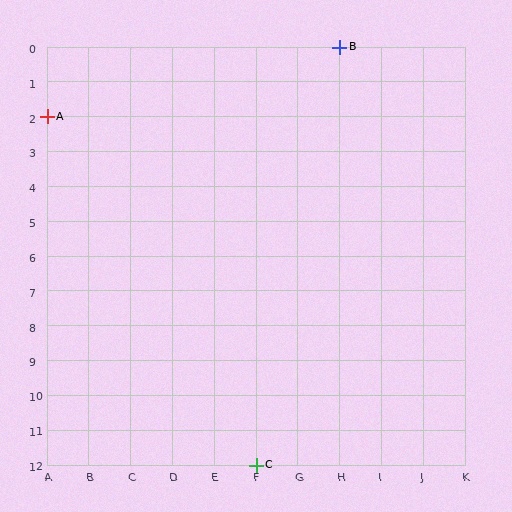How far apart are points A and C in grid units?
Points A and C are 5 columns and 10 rows apart (about 11.2 grid units diagonally).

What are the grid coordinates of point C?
Point C is at grid coordinates (F, 12).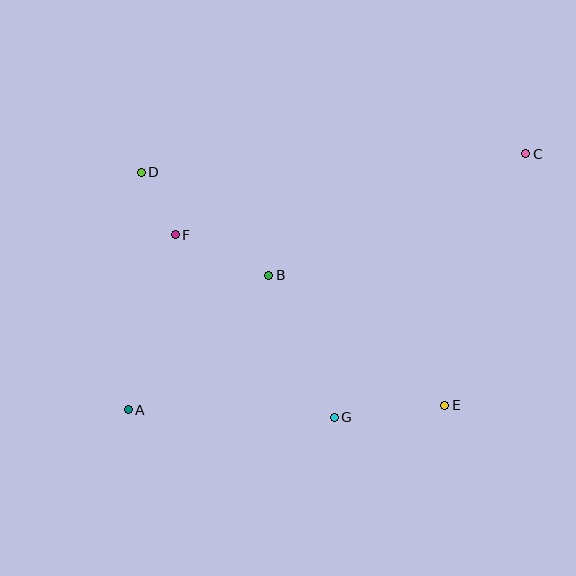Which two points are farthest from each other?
Points A and C are farthest from each other.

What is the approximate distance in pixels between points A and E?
The distance between A and E is approximately 317 pixels.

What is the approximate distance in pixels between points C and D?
The distance between C and D is approximately 385 pixels.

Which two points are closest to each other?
Points D and F are closest to each other.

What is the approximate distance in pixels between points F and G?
The distance between F and G is approximately 242 pixels.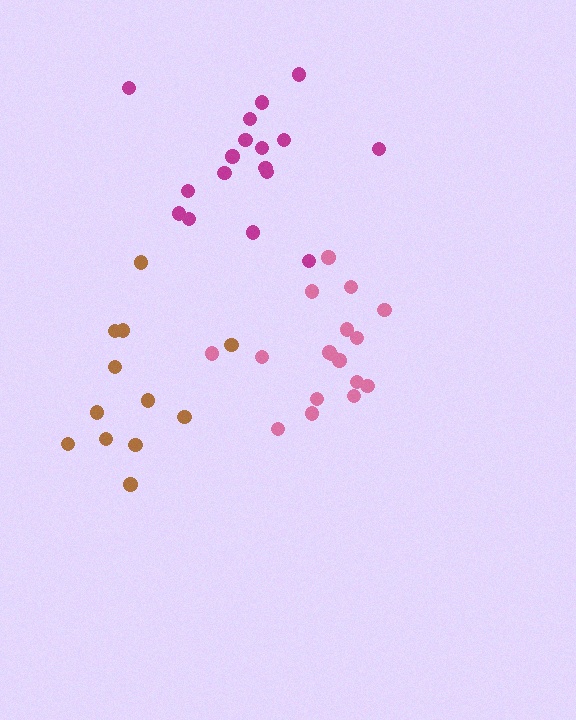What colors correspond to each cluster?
The clusters are colored: brown, magenta, pink.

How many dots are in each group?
Group 1: 12 dots, Group 2: 17 dots, Group 3: 17 dots (46 total).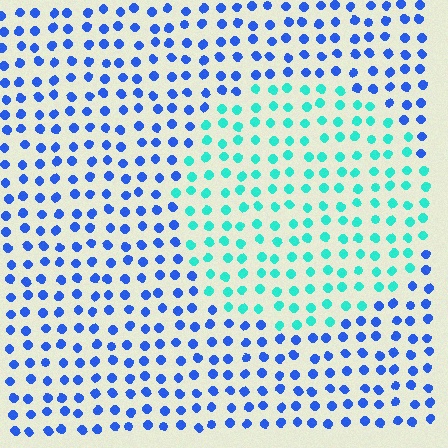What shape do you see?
I see a circle.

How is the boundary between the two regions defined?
The boundary is defined purely by a slight shift in hue (about 53 degrees). Spacing, size, and orientation are identical on both sides.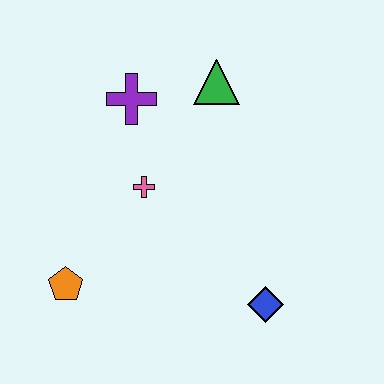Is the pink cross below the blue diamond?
No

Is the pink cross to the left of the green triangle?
Yes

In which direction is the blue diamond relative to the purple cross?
The blue diamond is below the purple cross.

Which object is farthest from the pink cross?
The blue diamond is farthest from the pink cross.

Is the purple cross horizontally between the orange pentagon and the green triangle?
Yes